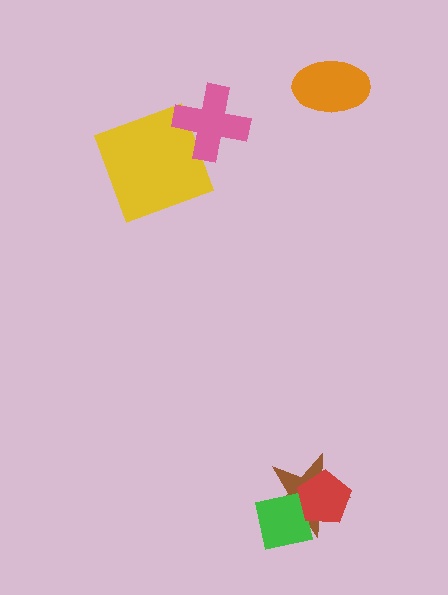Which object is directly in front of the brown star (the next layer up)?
The green square is directly in front of the brown star.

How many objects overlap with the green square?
2 objects overlap with the green square.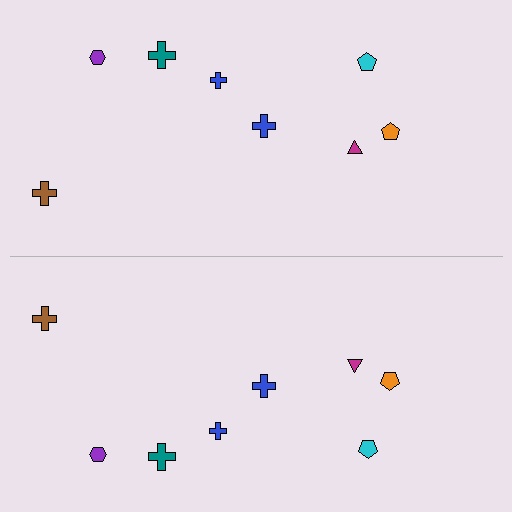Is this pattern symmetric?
Yes, this pattern has bilateral (reflection) symmetry.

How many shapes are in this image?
There are 16 shapes in this image.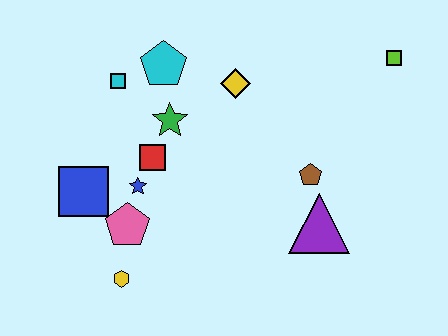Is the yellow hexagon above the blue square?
No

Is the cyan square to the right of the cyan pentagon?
No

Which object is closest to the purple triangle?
The brown pentagon is closest to the purple triangle.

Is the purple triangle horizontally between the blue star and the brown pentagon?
No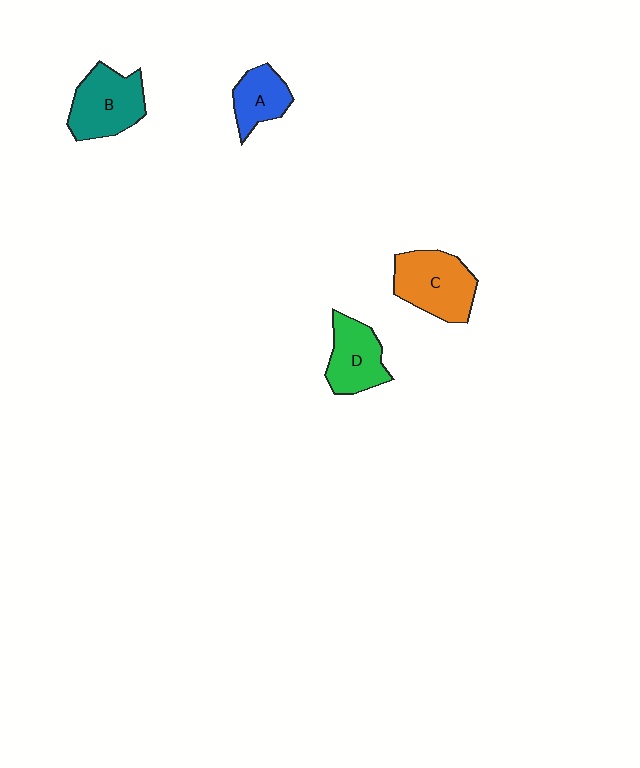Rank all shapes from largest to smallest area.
From largest to smallest: C (orange), B (teal), D (green), A (blue).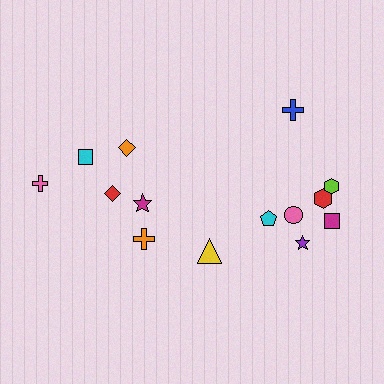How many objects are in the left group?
There are 6 objects.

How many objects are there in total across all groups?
There are 14 objects.